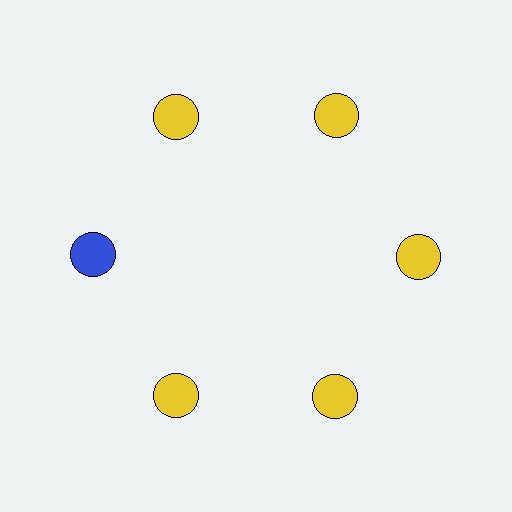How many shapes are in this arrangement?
There are 6 shapes arranged in a ring pattern.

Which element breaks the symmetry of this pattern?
The blue circle at roughly the 9 o'clock position breaks the symmetry. All other shapes are yellow circles.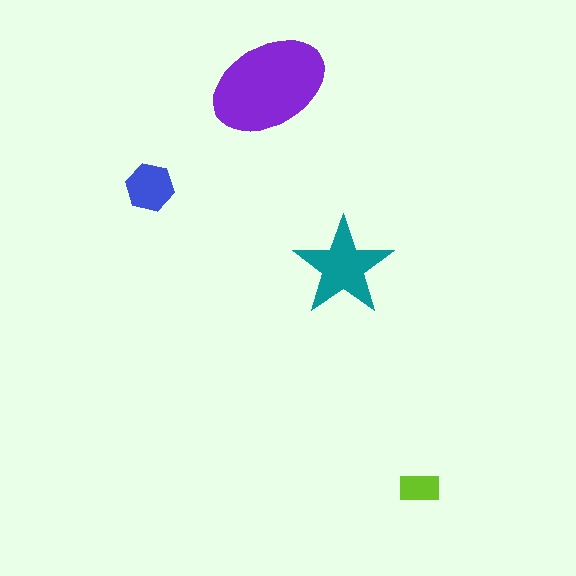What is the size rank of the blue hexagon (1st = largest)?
3rd.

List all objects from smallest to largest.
The lime rectangle, the blue hexagon, the teal star, the purple ellipse.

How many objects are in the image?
There are 4 objects in the image.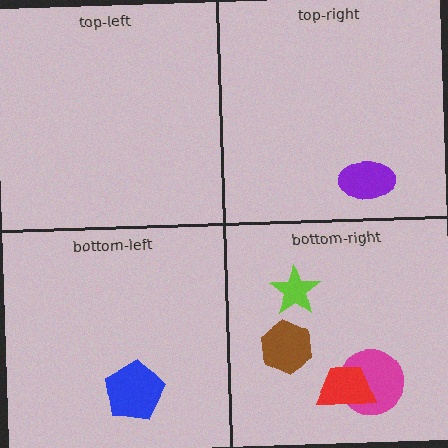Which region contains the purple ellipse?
The top-right region.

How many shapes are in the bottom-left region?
1.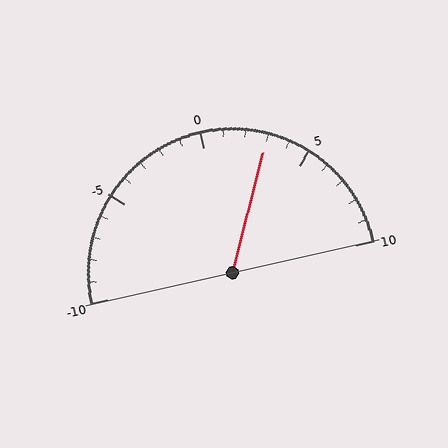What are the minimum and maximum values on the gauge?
The gauge ranges from -10 to 10.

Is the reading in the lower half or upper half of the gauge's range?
The reading is in the upper half of the range (-10 to 10).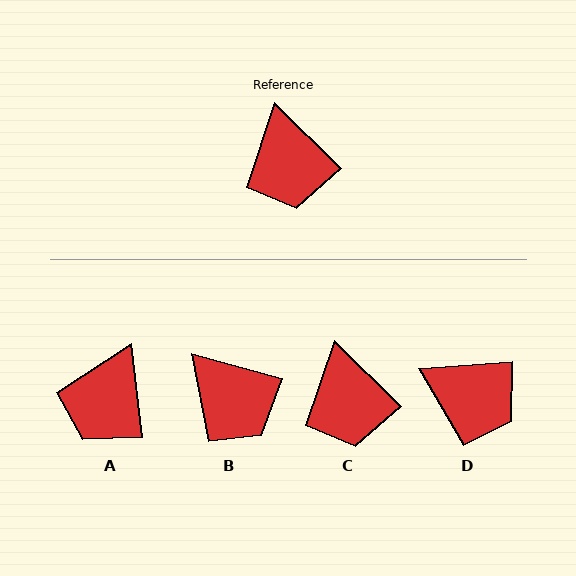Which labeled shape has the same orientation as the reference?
C.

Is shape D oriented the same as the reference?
No, it is off by about 49 degrees.